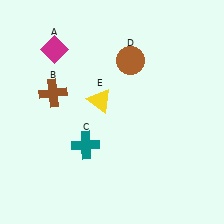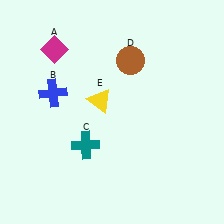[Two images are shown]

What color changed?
The cross (B) changed from brown in Image 1 to blue in Image 2.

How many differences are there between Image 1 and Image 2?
There is 1 difference between the two images.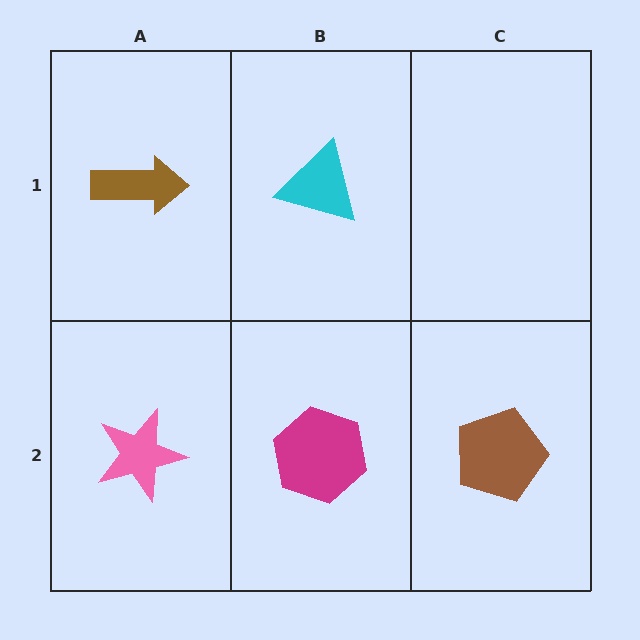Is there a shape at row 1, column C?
No, that cell is empty.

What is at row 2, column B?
A magenta hexagon.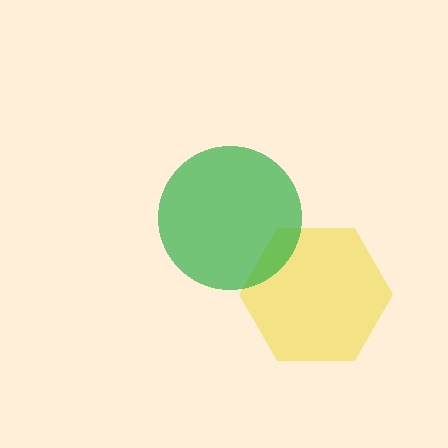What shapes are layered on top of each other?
The layered shapes are: a yellow hexagon, a green circle.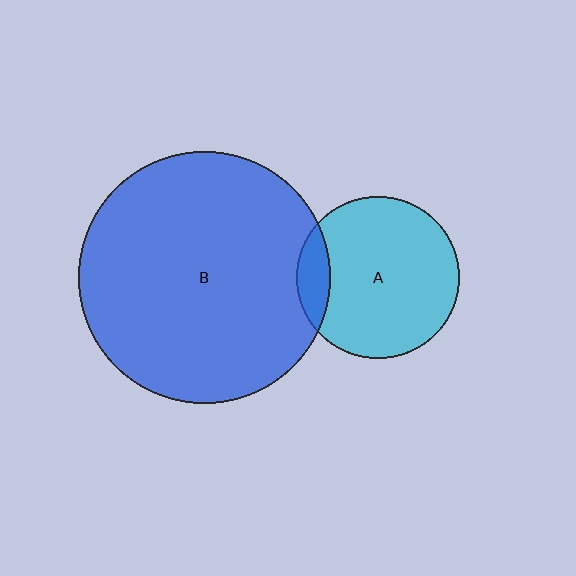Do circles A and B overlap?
Yes.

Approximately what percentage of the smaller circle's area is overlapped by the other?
Approximately 10%.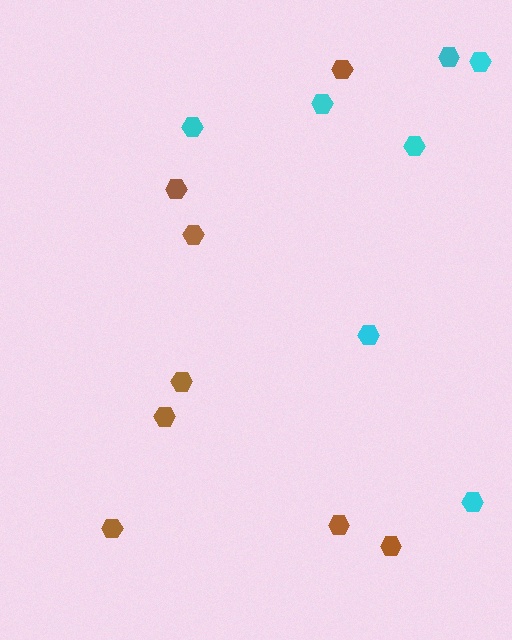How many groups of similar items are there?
There are 2 groups: one group of brown hexagons (8) and one group of cyan hexagons (7).